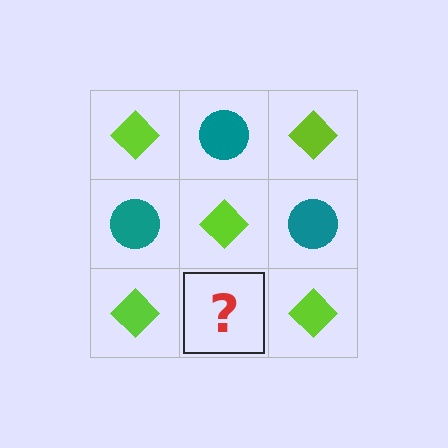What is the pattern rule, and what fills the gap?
The rule is that it alternates lime diamond and teal circle in a checkerboard pattern. The gap should be filled with a teal circle.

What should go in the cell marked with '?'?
The missing cell should contain a teal circle.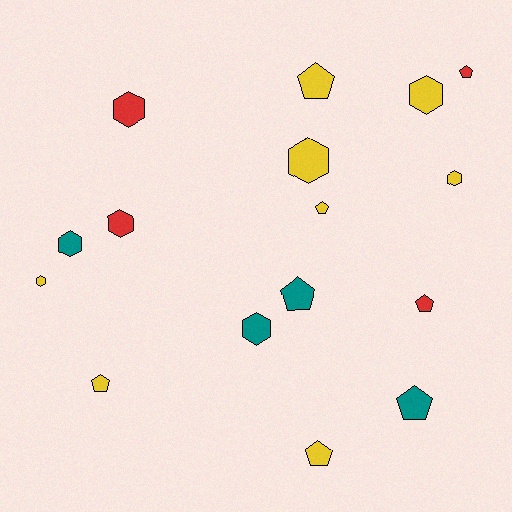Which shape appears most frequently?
Hexagon, with 8 objects.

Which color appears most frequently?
Yellow, with 8 objects.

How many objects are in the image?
There are 16 objects.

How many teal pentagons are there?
There are 2 teal pentagons.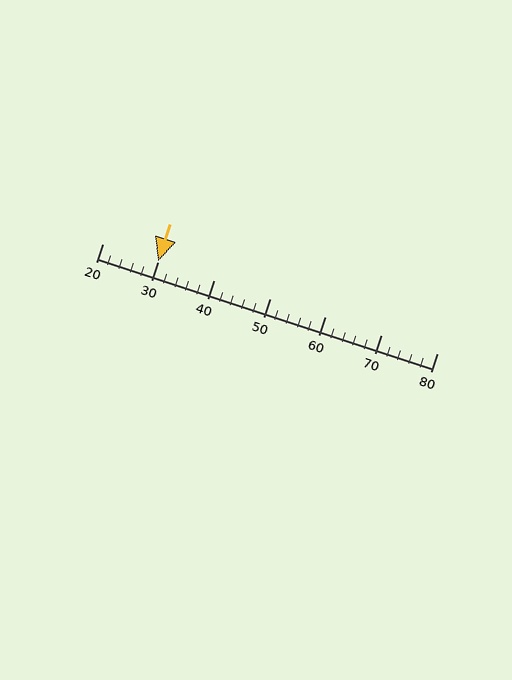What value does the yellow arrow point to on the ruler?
The yellow arrow points to approximately 30.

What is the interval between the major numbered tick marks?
The major tick marks are spaced 10 units apart.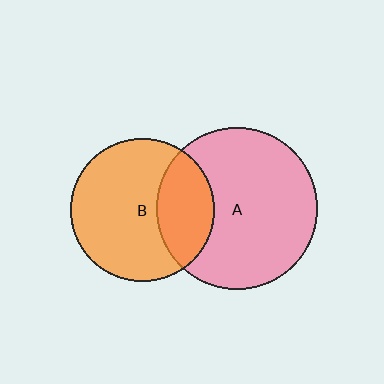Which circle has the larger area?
Circle A (pink).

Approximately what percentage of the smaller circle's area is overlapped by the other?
Approximately 30%.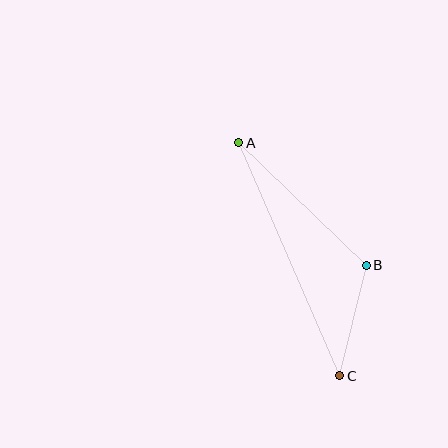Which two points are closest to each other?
Points B and C are closest to each other.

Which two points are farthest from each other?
Points A and C are farthest from each other.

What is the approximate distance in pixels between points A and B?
The distance between A and B is approximately 177 pixels.